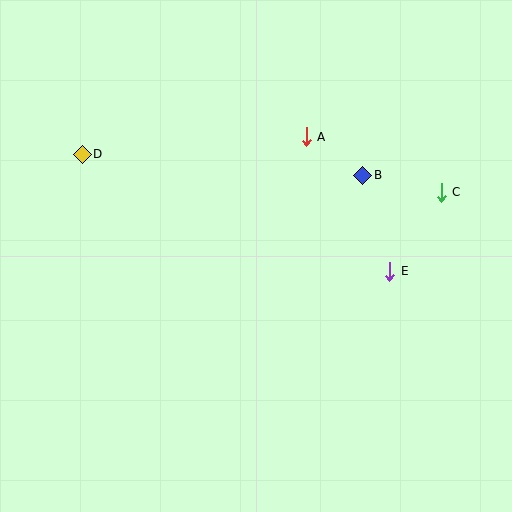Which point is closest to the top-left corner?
Point D is closest to the top-left corner.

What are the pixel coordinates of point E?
Point E is at (390, 271).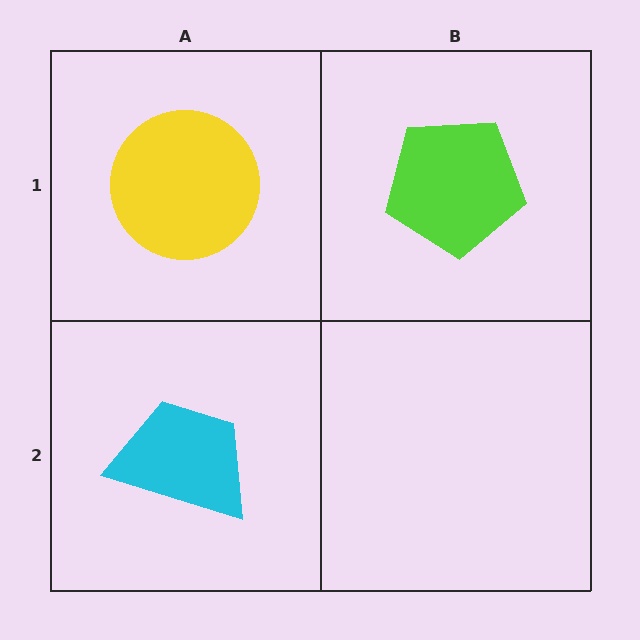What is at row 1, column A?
A yellow circle.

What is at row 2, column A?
A cyan trapezoid.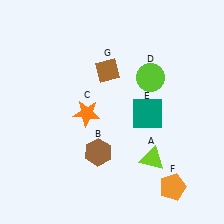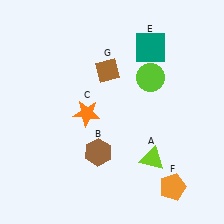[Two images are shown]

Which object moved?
The teal square (E) moved up.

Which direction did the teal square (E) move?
The teal square (E) moved up.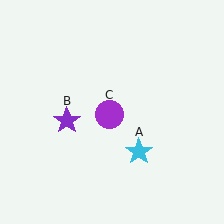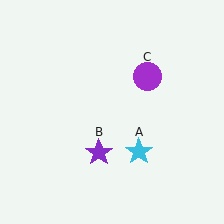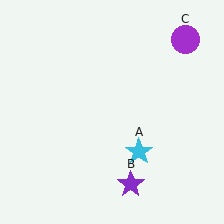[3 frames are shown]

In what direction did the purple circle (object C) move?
The purple circle (object C) moved up and to the right.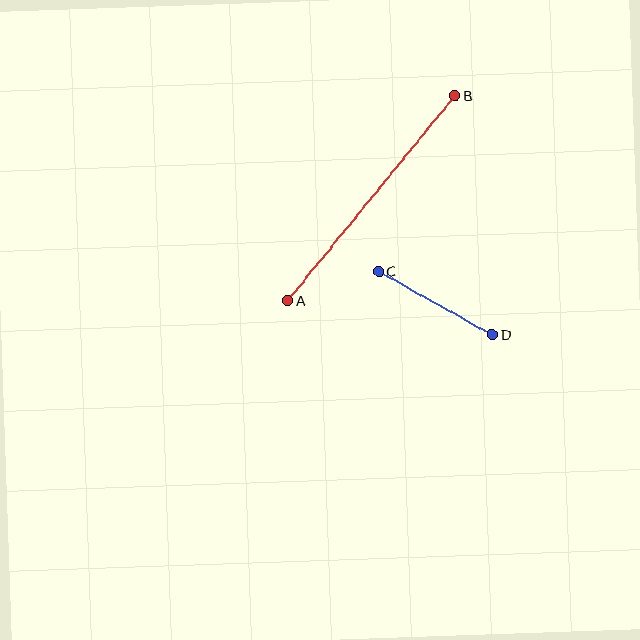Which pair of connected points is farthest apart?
Points A and B are farthest apart.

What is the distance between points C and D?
The distance is approximately 130 pixels.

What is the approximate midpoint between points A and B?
The midpoint is at approximately (372, 198) pixels.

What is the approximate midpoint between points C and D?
The midpoint is at approximately (436, 303) pixels.